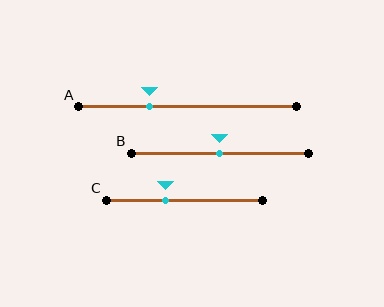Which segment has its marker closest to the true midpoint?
Segment B has its marker closest to the true midpoint.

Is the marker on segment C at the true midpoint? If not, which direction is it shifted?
No, the marker on segment C is shifted to the left by about 12% of the segment length.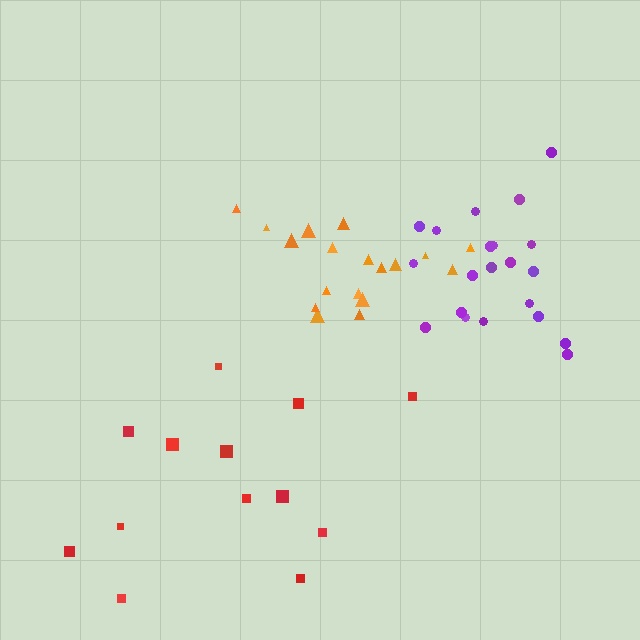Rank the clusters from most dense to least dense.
orange, purple, red.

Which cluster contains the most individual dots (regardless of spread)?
Purple (21).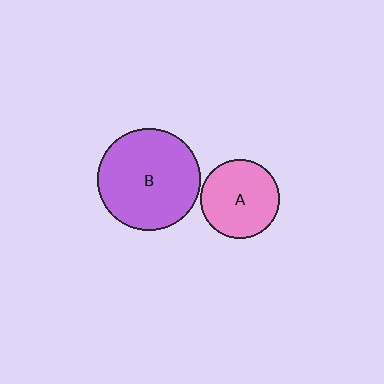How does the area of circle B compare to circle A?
Approximately 1.7 times.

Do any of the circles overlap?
No, none of the circles overlap.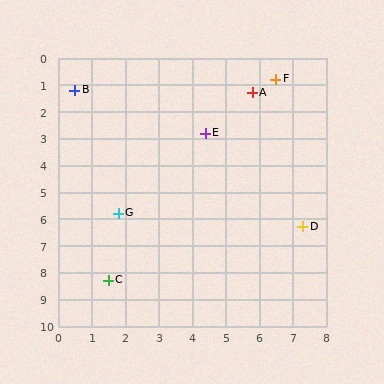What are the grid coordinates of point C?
Point C is at approximately (1.5, 8.3).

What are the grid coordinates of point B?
Point B is at approximately (0.5, 1.2).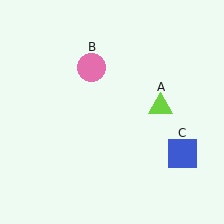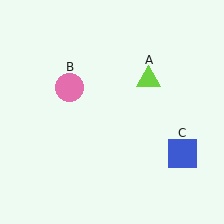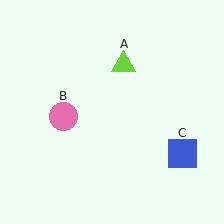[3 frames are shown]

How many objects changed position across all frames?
2 objects changed position: lime triangle (object A), pink circle (object B).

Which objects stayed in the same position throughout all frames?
Blue square (object C) remained stationary.